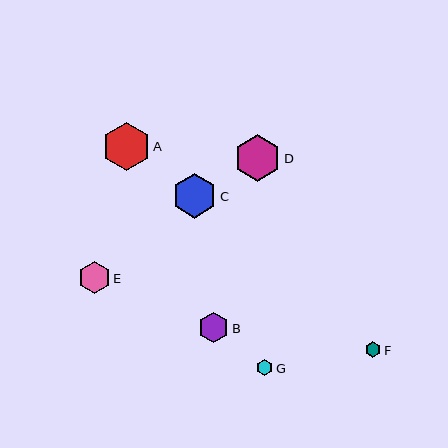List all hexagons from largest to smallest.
From largest to smallest: A, D, C, E, B, G, F.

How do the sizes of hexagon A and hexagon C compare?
Hexagon A and hexagon C are approximately the same size.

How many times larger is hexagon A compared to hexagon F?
Hexagon A is approximately 3.0 times the size of hexagon F.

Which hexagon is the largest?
Hexagon A is the largest with a size of approximately 48 pixels.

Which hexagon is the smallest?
Hexagon F is the smallest with a size of approximately 16 pixels.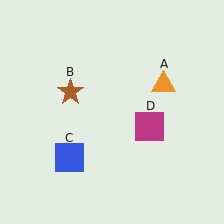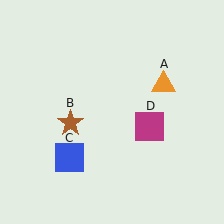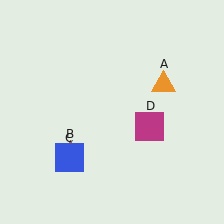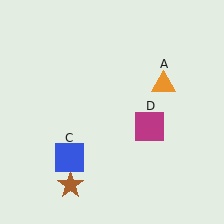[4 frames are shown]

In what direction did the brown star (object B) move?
The brown star (object B) moved down.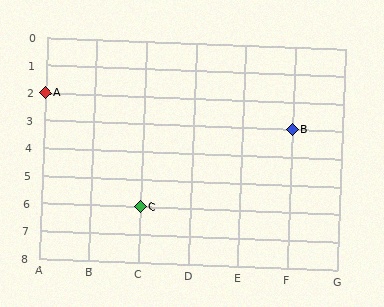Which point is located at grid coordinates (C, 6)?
Point C is at (C, 6).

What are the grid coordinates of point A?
Point A is at grid coordinates (A, 2).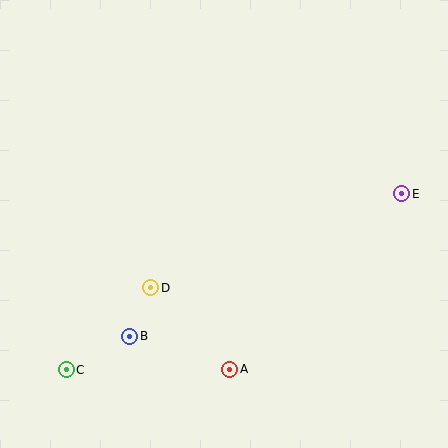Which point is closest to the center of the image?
Point D at (151, 288) is closest to the center.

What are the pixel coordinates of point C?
Point C is at (66, 370).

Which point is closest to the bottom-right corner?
Point A is closest to the bottom-right corner.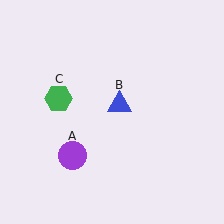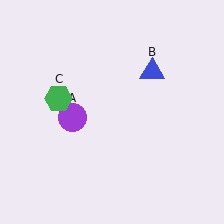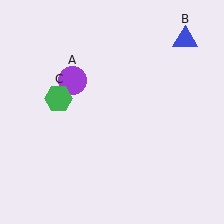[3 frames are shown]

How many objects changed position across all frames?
2 objects changed position: purple circle (object A), blue triangle (object B).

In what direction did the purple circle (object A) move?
The purple circle (object A) moved up.